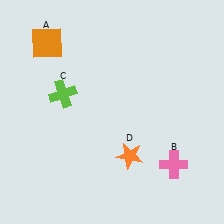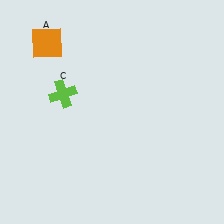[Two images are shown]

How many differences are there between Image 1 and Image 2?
There are 2 differences between the two images.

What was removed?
The pink cross (B), the orange star (D) were removed in Image 2.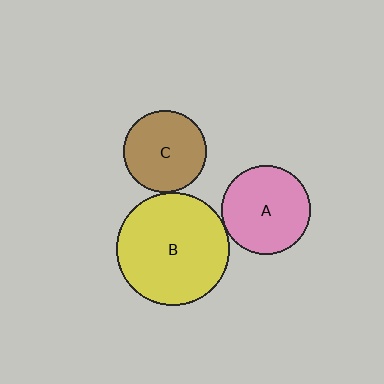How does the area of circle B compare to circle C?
Approximately 1.9 times.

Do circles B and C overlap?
Yes.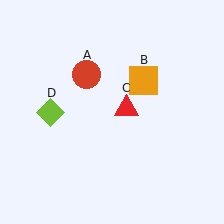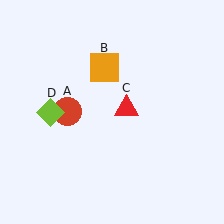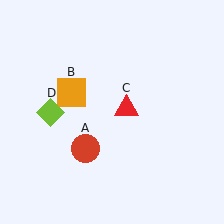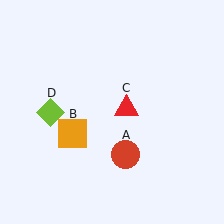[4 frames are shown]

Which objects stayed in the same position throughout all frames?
Red triangle (object C) and lime diamond (object D) remained stationary.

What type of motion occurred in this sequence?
The red circle (object A), orange square (object B) rotated counterclockwise around the center of the scene.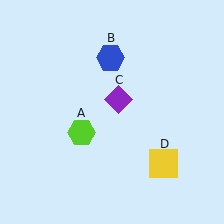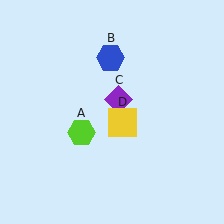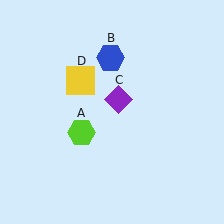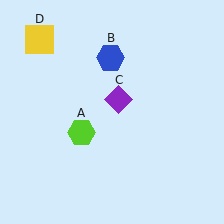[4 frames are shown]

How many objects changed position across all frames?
1 object changed position: yellow square (object D).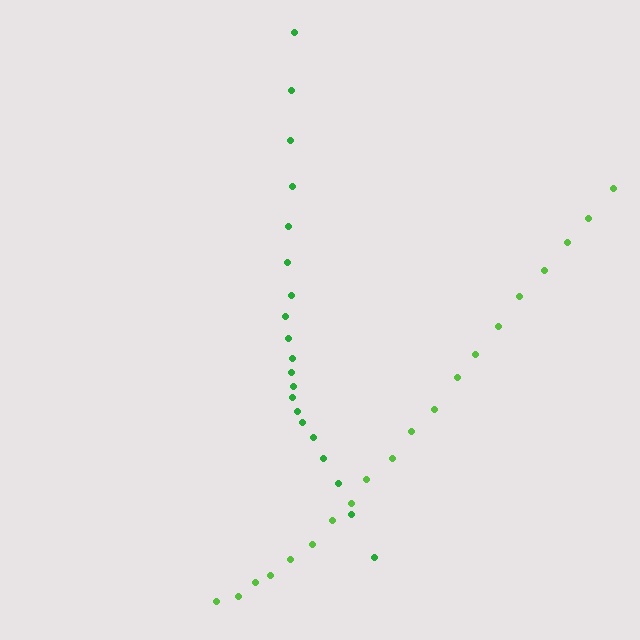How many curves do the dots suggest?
There are 2 distinct paths.